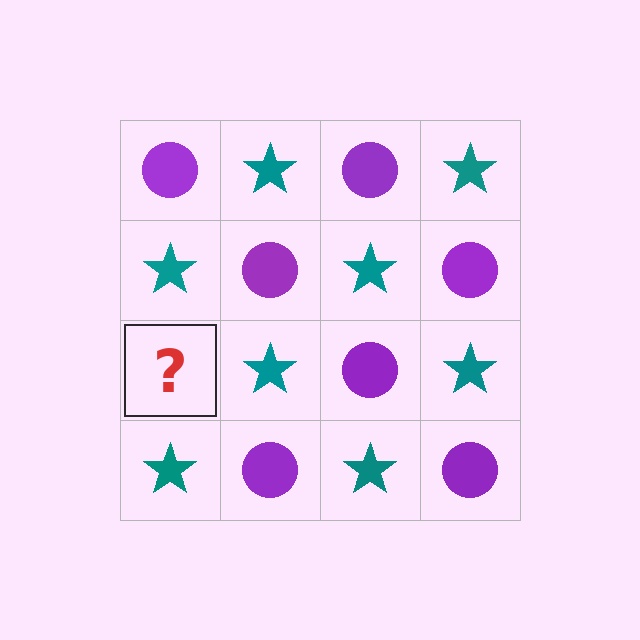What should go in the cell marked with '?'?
The missing cell should contain a purple circle.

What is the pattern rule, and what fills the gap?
The rule is that it alternates purple circle and teal star in a checkerboard pattern. The gap should be filled with a purple circle.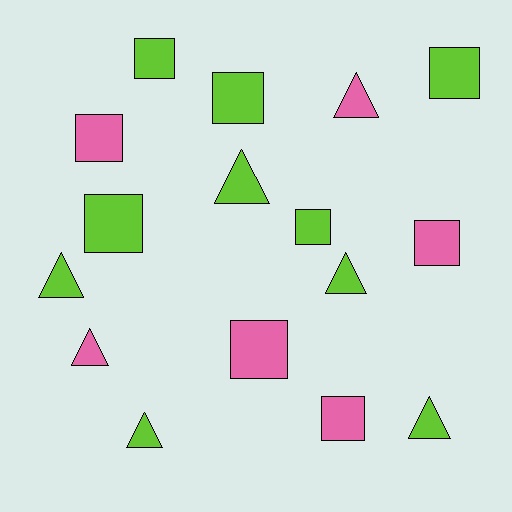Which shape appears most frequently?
Square, with 9 objects.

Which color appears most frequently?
Lime, with 10 objects.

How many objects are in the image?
There are 16 objects.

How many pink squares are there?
There are 4 pink squares.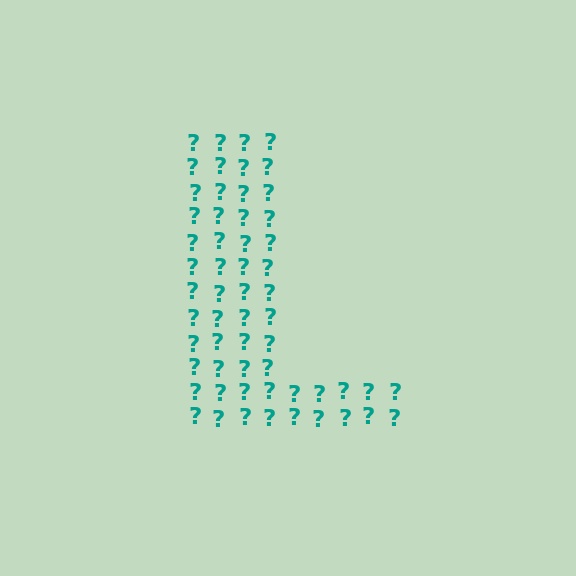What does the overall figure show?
The overall figure shows the letter L.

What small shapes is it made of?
It is made of small question marks.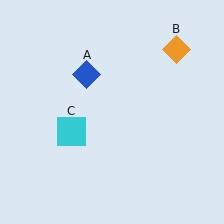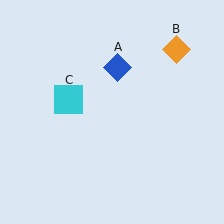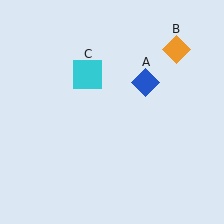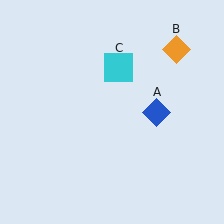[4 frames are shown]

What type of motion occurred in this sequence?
The blue diamond (object A), cyan square (object C) rotated clockwise around the center of the scene.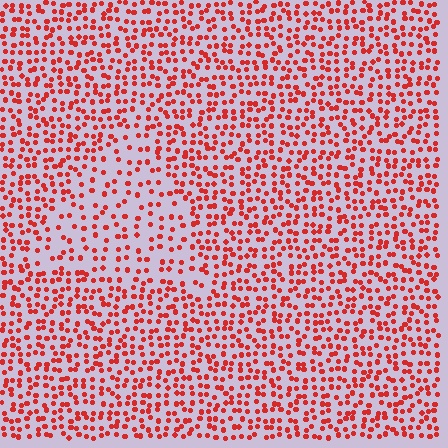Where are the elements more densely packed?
The elements are more densely packed outside the triangle boundary.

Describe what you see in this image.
The image contains small red elements arranged at two different densities. A triangle-shaped region is visible where the elements are less densely packed than the surrounding area.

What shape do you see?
I see a triangle.